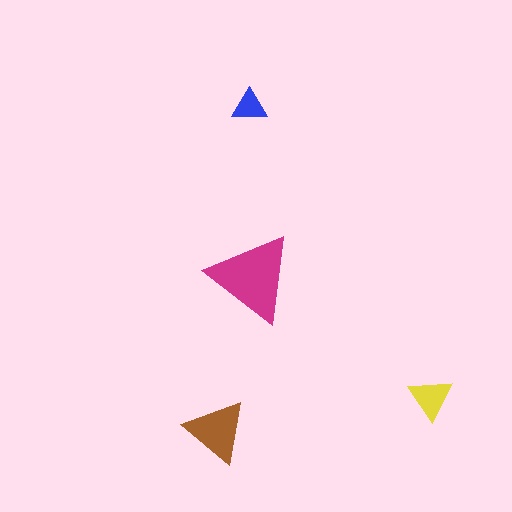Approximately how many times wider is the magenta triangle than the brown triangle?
About 1.5 times wider.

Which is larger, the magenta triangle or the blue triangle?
The magenta one.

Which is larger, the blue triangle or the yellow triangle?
The yellow one.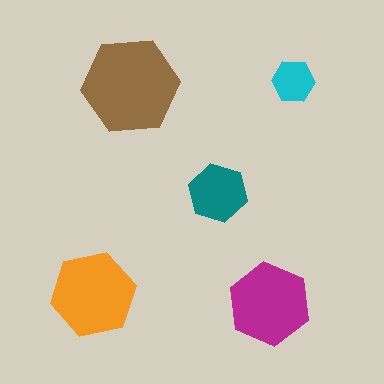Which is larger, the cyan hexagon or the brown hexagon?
The brown one.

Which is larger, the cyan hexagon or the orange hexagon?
The orange one.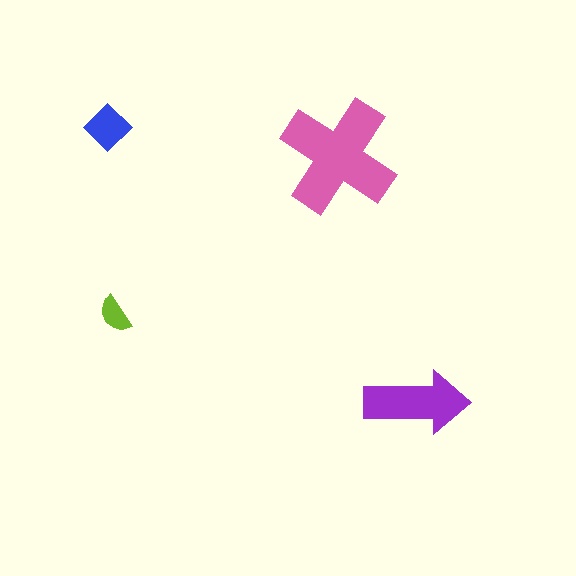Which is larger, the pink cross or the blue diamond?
The pink cross.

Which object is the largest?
The pink cross.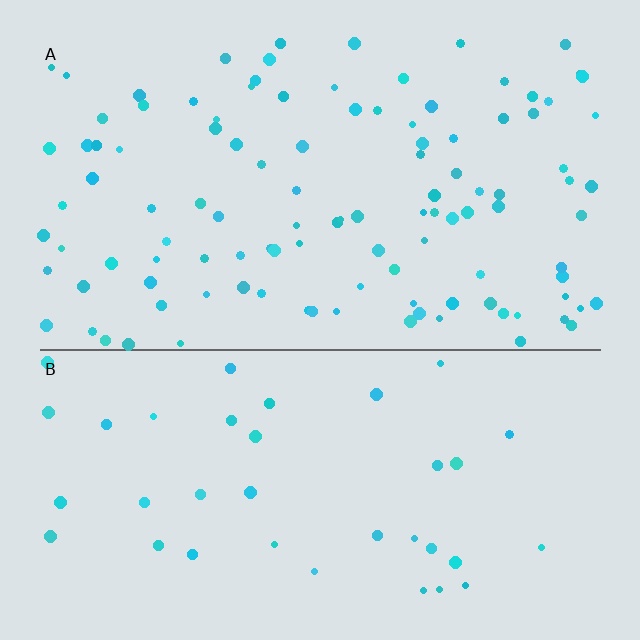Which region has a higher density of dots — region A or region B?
A (the top).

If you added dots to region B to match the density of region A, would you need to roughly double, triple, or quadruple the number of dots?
Approximately triple.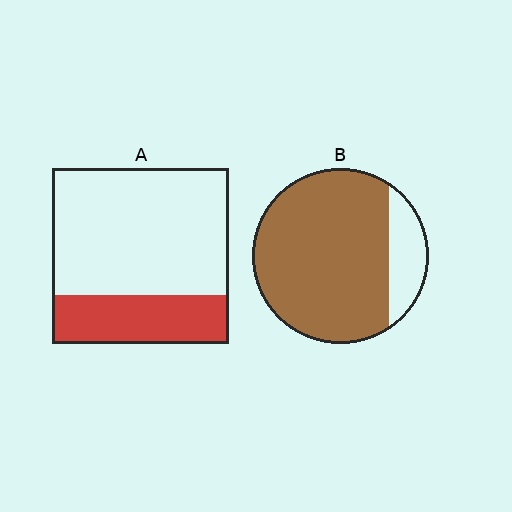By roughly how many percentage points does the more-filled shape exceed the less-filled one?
By roughly 55 percentage points (B over A).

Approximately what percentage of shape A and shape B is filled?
A is approximately 30% and B is approximately 85%.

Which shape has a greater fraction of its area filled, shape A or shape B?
Shape B.